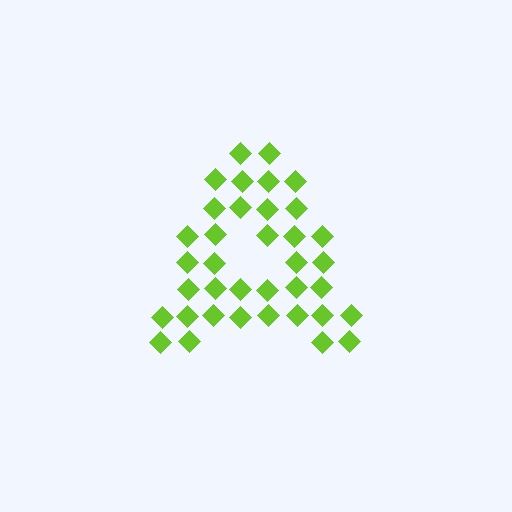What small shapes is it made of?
It is made of small diamonds.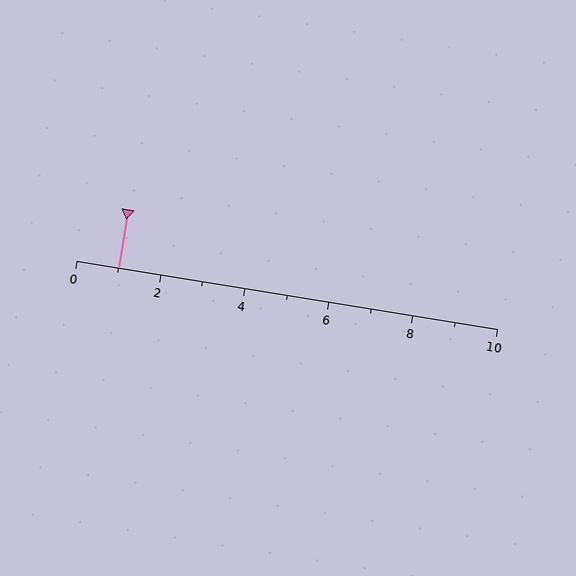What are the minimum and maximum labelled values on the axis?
The axis runs from 0 to 10.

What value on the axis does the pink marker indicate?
The marker indicates approximately 1.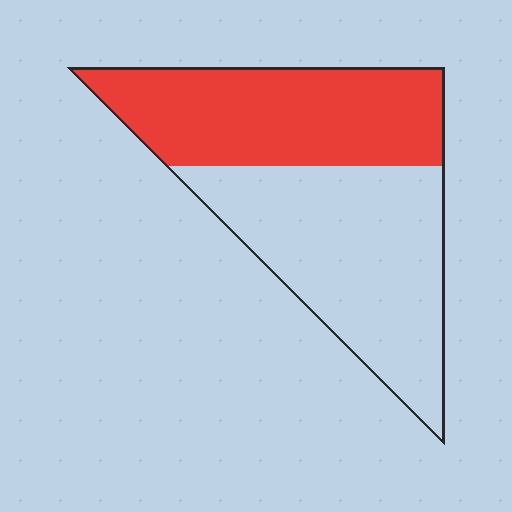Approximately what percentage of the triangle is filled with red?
Approximately 45%.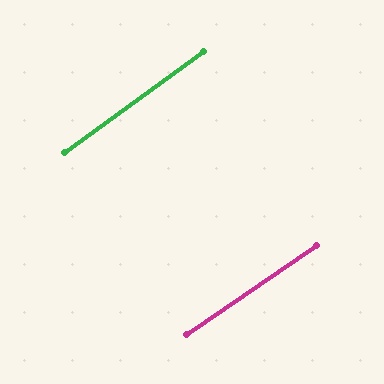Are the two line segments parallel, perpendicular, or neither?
Parallel — their directions differ by only 1.2°.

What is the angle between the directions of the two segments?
Approximately 1 degree.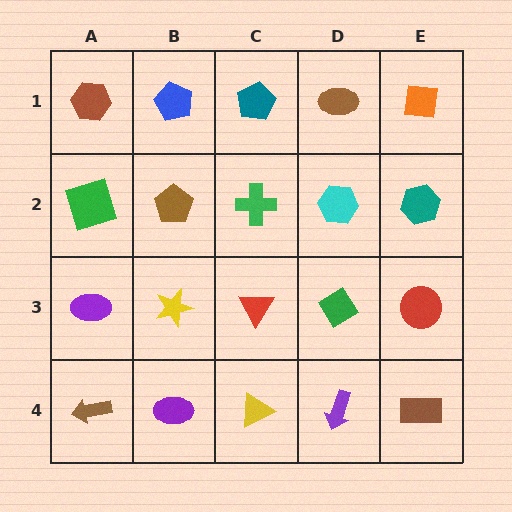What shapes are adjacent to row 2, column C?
A teal pentagon (row 1, column C), a red triangle (row 3, column C), a brown pentagon (row 2, column B), a cyan hexagon (row 2, column D).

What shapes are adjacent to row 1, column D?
A cyan hexagon (row 2, column D), a teal pentagon (row 1, column C), an orange square (row 1, column E).